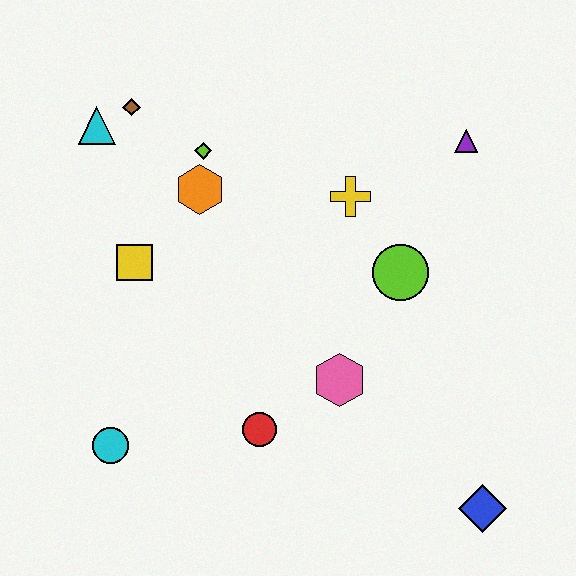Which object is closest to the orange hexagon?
The lime diamond is closest to the orange hexagon.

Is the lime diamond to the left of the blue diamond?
Yes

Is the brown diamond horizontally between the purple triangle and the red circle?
No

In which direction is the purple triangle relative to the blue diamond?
The purple triangle is above the blue diamond.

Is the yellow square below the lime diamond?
Yes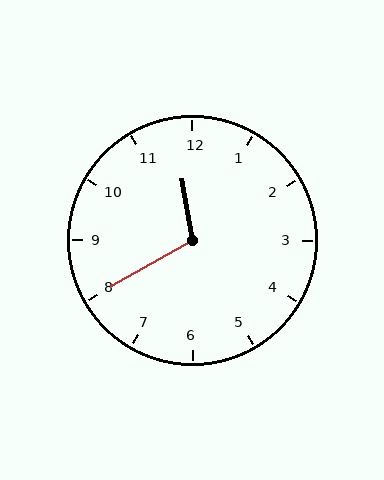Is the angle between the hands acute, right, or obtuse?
It is obtuse.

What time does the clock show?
11:40.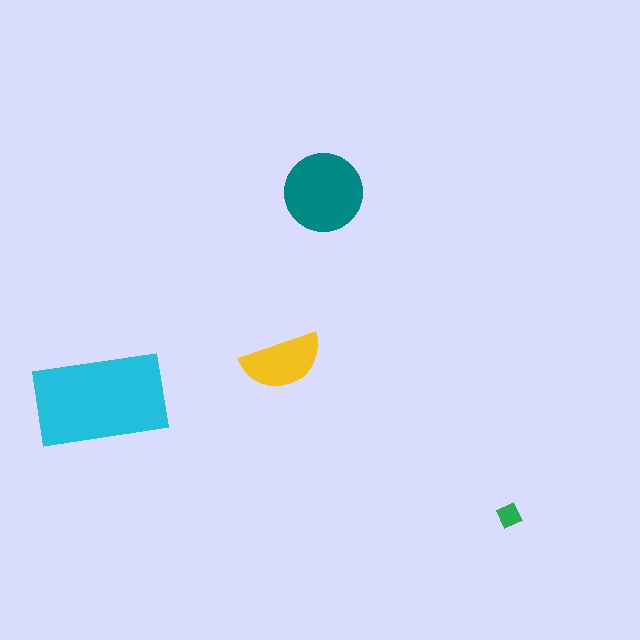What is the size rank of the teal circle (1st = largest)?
2nd.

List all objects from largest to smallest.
The cyan rectangle, the teal circle, the yellow semicircle, the green diamond.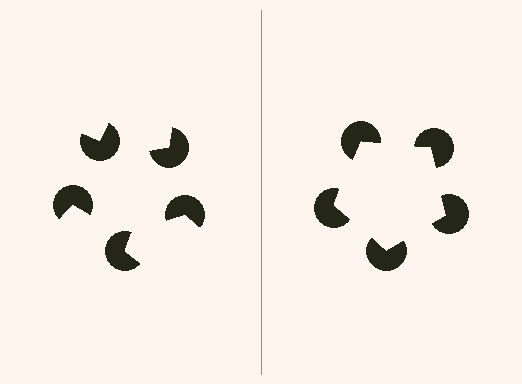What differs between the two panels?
The pac-man discs are positioned identically on both sides; only the wedge orientations differ. On the right they align to a pentagon; on the left they are misaligned.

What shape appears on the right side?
An illusory pentagon.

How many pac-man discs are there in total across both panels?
10 — 5 on each side.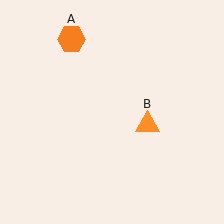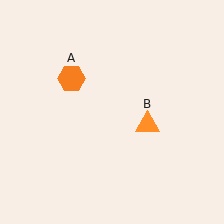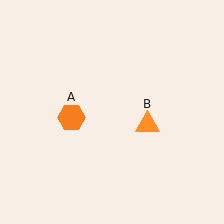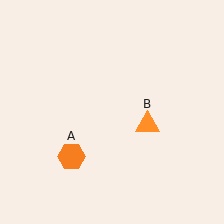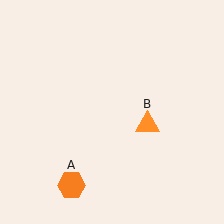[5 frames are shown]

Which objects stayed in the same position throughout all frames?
Orange triangle (object B) remained stationary.